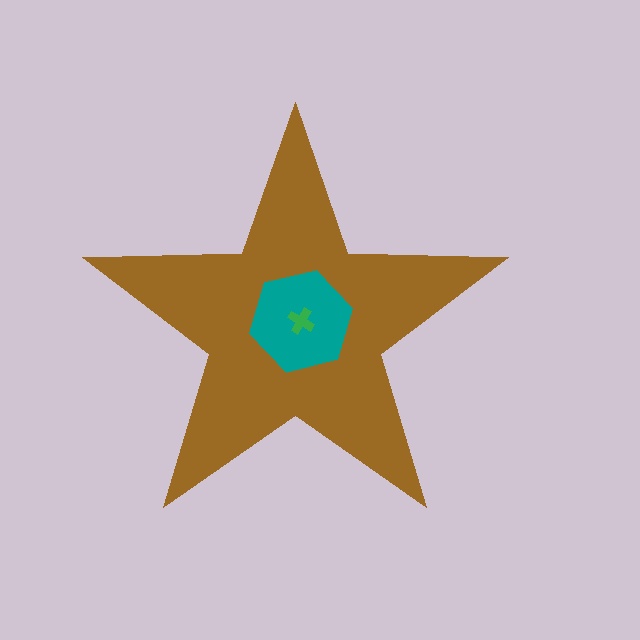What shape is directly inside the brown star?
The teal hexagon.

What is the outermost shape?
The brown star.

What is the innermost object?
The green cross.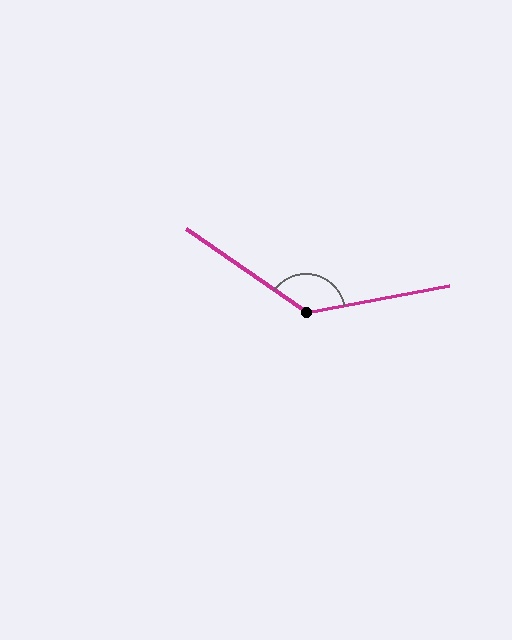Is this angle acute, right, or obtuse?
It is obtuse.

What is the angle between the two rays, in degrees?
Approximately 134 degrees.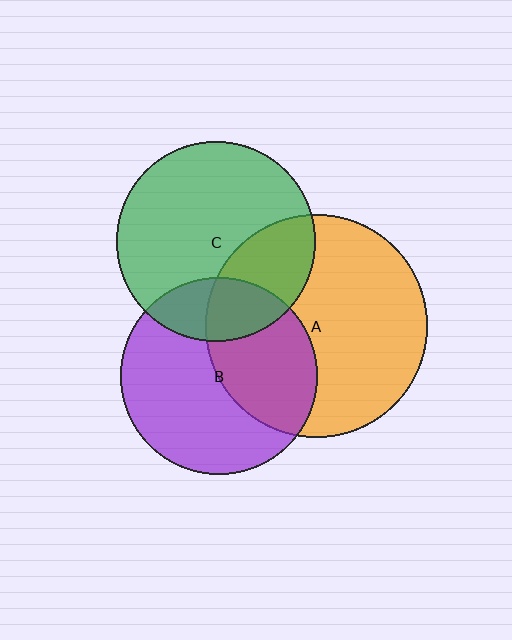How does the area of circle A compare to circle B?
Approximately 1.3 times.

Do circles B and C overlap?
Yes.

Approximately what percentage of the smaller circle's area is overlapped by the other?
Approximately 20%.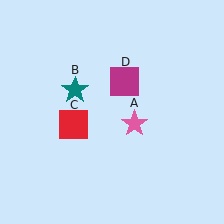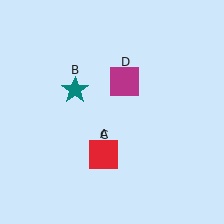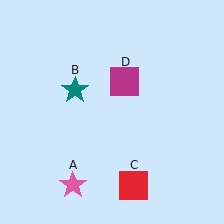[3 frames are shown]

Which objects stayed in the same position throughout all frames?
Teal star (object B) and magenta square (object D) remained stationary.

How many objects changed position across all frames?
2 objects changed position: pink star (object A), red square (object C).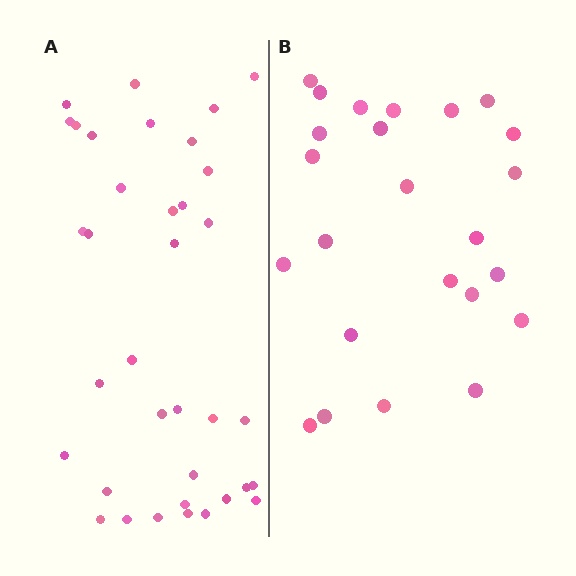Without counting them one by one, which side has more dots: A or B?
Region A (the left region) has more dots.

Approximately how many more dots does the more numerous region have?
Region A has roughly 12 or so more dots than region B.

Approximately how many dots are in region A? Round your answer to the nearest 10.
About 40 dots. (The exact count is 36, which rounds to 40.)